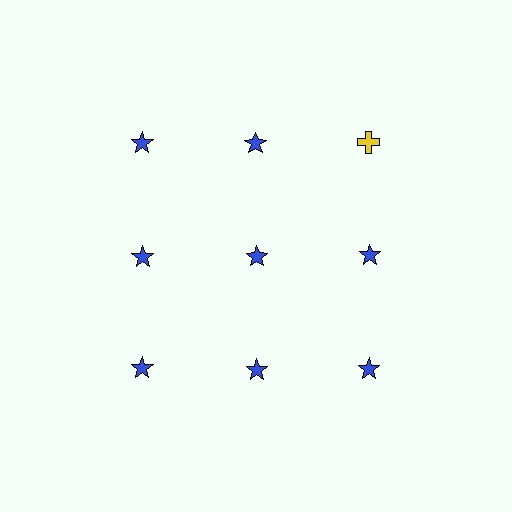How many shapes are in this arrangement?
There are 9 shapes arranged in a grid pattern.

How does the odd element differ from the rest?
It differs in both color (yellow instead of blue) and shape (cross instead of star).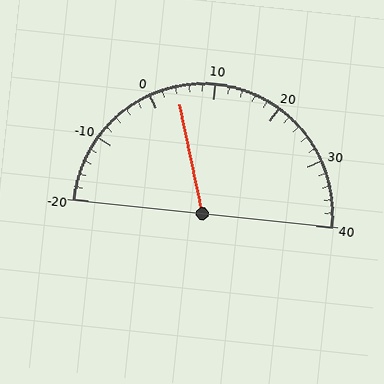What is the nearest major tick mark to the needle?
The nearest major tick mark is 0.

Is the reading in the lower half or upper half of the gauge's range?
The reading is in the lower half of the range (-20 to 40).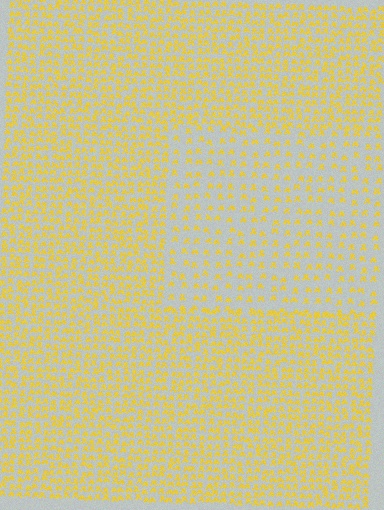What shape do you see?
I see a rectangle.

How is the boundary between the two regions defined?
The boundary is defined by a change in element density (approximately 2.0x ratio). All elements are the same color, size, and shape.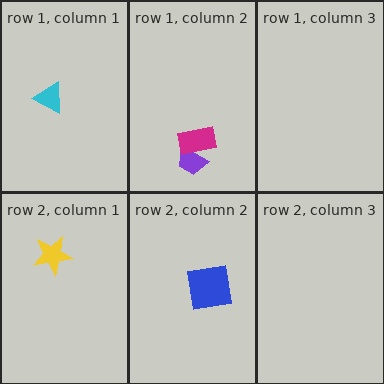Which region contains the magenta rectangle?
The row 1, column 2 region.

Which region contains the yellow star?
The row 2, column 1 region.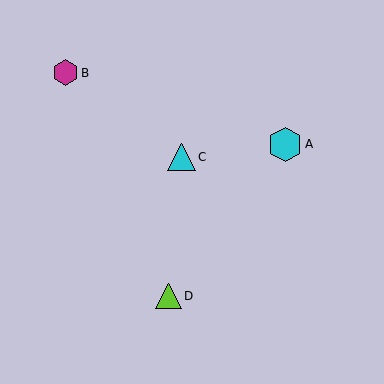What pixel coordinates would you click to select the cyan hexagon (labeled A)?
Click at (285, 144) to select the cyan hexagon A.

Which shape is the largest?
The cyan hexagon (labeled A) is the largest.